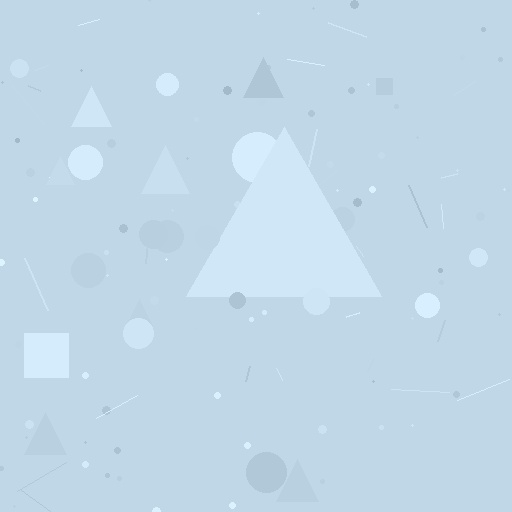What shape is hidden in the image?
A triangle is hidden in the image.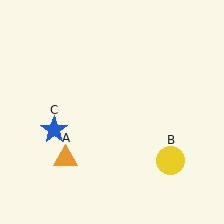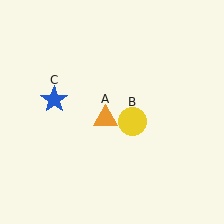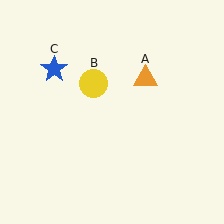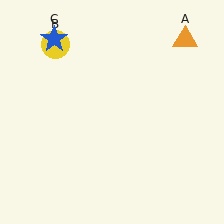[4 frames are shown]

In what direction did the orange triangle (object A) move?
The orange triangle (object A) moved up and to the right.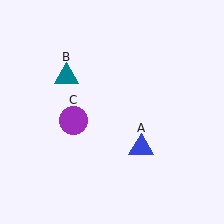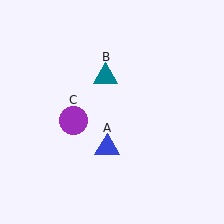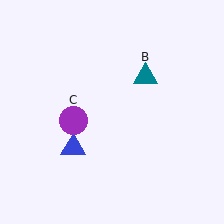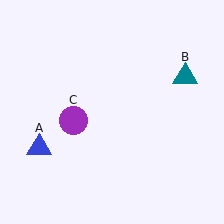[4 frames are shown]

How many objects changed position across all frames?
2 objects changed position: blue triangle (object A), teal triangle (object B).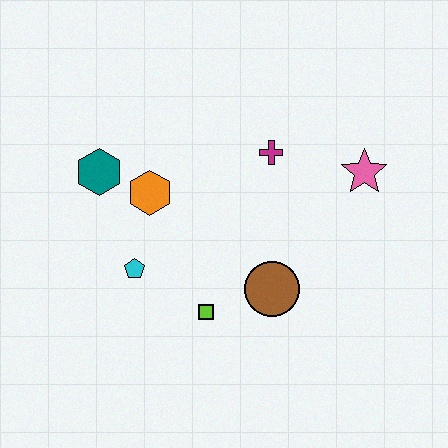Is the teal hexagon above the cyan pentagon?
Yes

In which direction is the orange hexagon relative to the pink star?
The orange hexagon is to the left of the pink star.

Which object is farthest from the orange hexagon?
The pink star is farthest from the orange hexagon.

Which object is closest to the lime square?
The brown circle is closest to the lime square.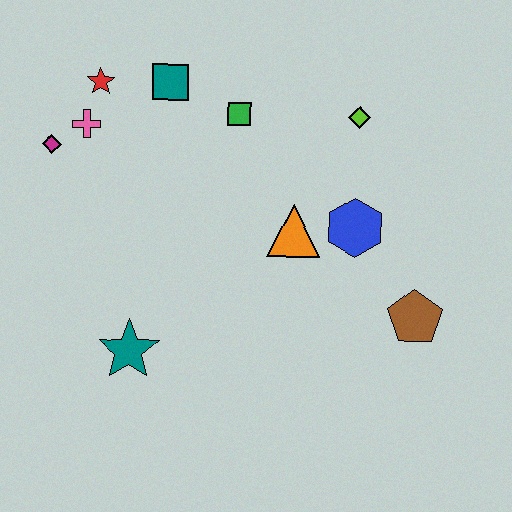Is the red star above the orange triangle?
Yes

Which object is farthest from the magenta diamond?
The brown pentagon is farthest from the magenta diamond.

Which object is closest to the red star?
The pink cross is closest to the red star.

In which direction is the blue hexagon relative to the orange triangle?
The blue hexagon is to the right of the orange triangle.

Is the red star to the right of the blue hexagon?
No